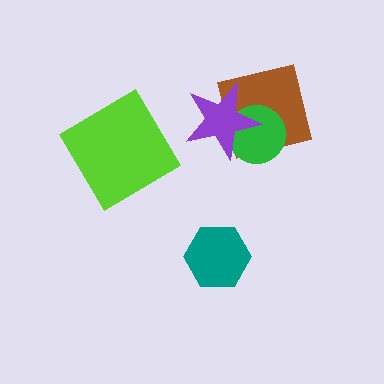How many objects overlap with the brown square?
2 objects overlap with the brown square.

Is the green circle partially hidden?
Yes, it is partially covered by another shape.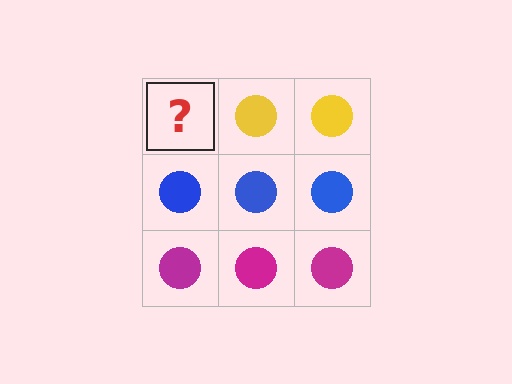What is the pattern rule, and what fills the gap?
The rule is that each row has a consistent color. The gap should be filled with a yellow circle.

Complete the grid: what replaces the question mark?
The question mark should be replaced with a yellow circle.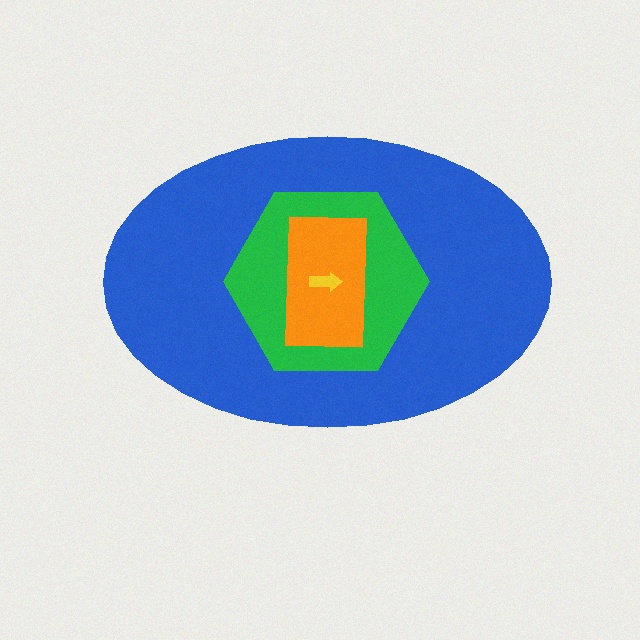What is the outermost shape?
The blue ellipse.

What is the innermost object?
The yellow arrow.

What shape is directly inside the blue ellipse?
The green hexagon.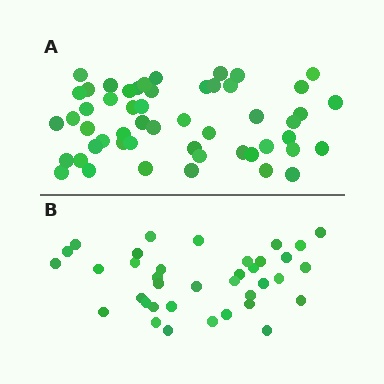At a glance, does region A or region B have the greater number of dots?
Region A (the top region) has more dots.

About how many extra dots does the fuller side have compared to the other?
Region A has approximately 15 more dots than region B.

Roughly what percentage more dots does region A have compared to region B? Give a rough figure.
About 40% more.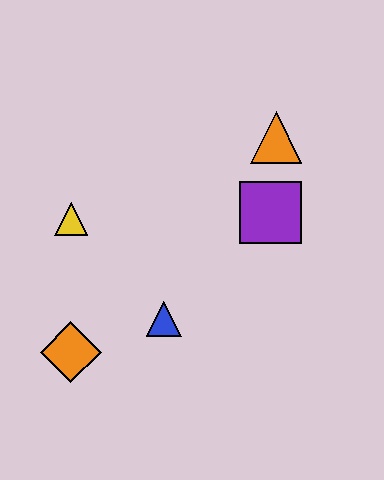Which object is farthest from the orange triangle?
The orange diamond is farthest from the orange triangle.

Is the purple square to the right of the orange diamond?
Yes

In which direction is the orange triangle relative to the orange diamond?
The orange triangle is above the orange diamond.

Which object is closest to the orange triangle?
The purple square is closest to the orange triangle.